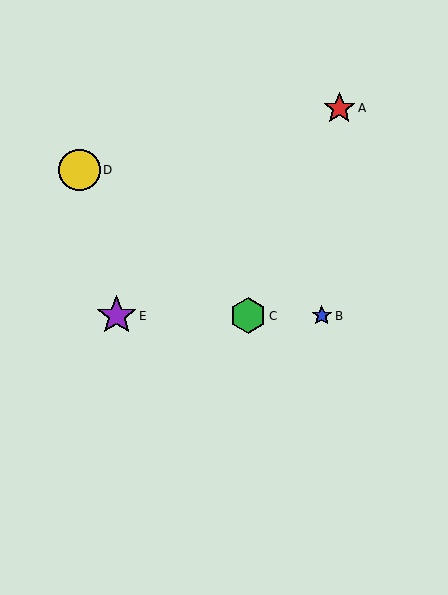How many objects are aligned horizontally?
3 objects (B, C, E) are aligned horizontally.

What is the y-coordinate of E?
Object E is at y≈316.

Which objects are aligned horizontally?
Objects B, C, E are aligned horizontally.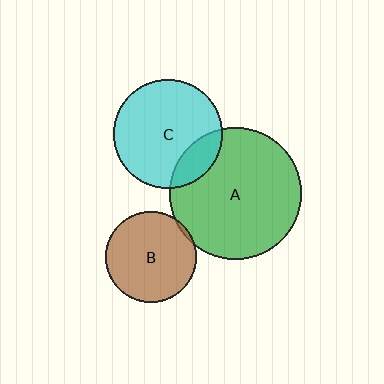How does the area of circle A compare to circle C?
Approximately 1.5 times.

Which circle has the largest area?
Circle A (green).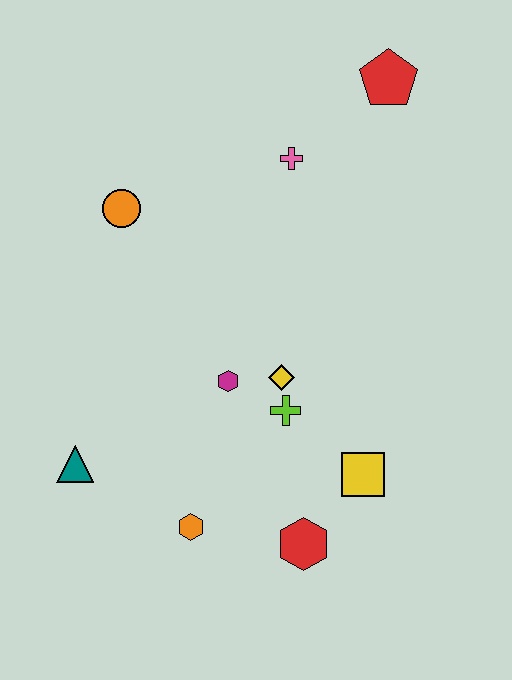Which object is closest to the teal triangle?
The orange hexagon is closest to the teal triangle.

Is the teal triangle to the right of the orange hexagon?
No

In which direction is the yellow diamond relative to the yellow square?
The yellow diamond is above the yellow square.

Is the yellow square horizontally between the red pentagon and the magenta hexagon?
Yes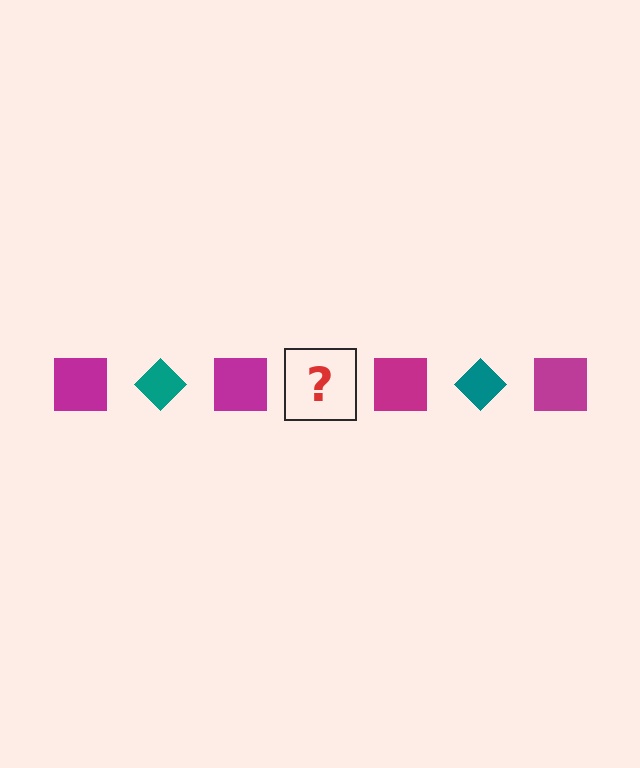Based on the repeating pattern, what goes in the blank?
The blank should be a teal diamond.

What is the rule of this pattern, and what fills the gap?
The rule is that the pattern alternates between magenta square and teal diamond. The gap should be filled with a teal diamond.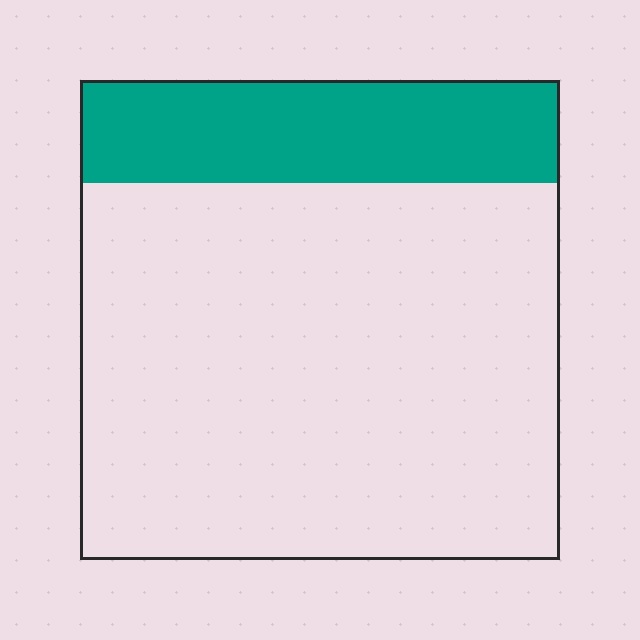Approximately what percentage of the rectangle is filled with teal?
Approximately 20%.